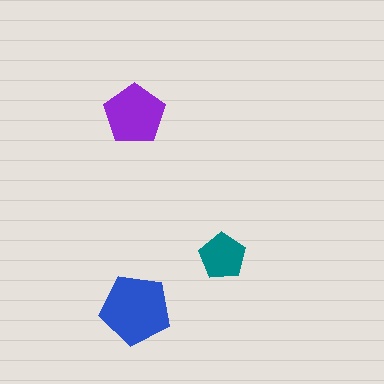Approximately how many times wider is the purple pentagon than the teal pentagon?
About 1.5 times wider.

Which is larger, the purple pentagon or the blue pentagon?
The blue one.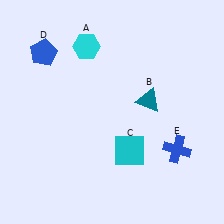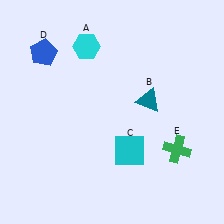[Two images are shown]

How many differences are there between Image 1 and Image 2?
There is 1 difference between the two images.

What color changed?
The cross (E) changed from blue in Image 1 to green in Image 2.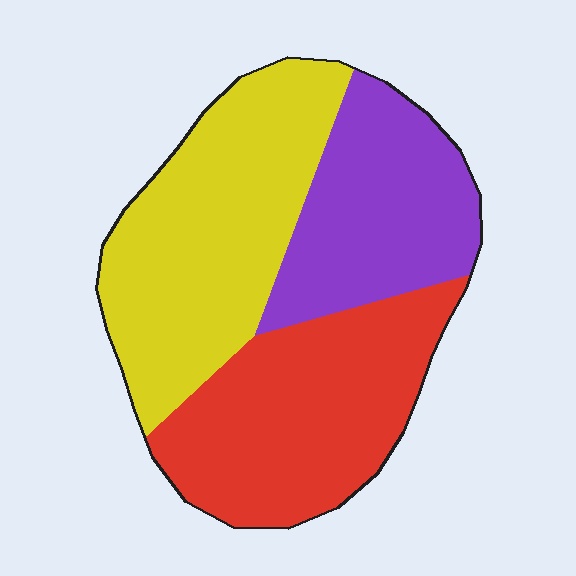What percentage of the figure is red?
Red covers 35% of the figure.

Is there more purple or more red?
Red.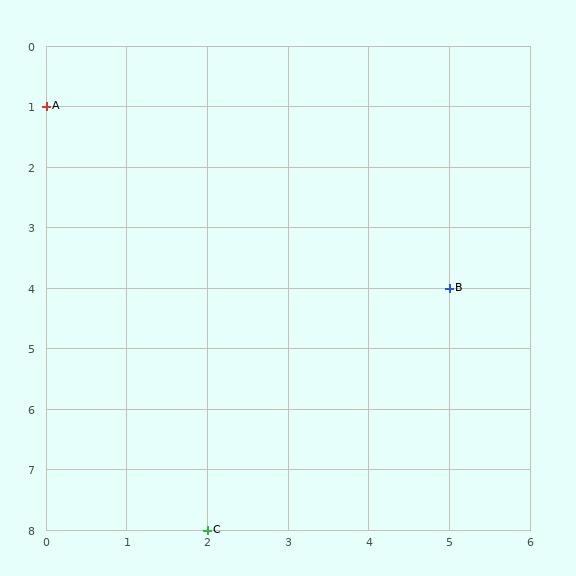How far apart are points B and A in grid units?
Points B and A are 5 columns and 3 rows apart (about 5.8 grid units diagonally).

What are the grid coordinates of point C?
Point C is at grid coordinates (2, 8).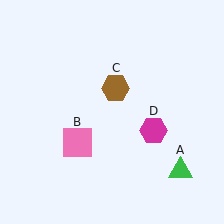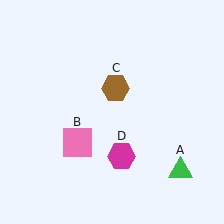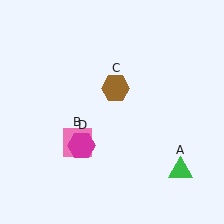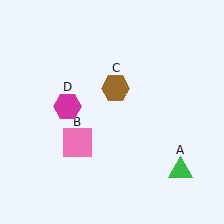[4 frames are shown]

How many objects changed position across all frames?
1 object changed position: magenta hexagon (object D).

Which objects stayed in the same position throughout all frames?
Green triangle (object A) and pink square (object B) and brown hexagon (object C) remained stationary.